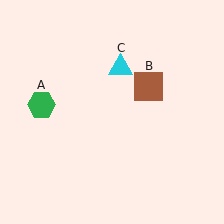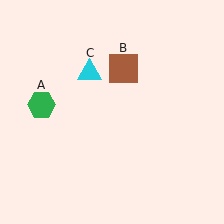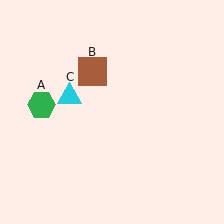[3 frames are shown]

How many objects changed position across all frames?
2 objects changed position: brown square (object B), cyan triangle (object C).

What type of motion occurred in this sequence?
The brown square (object B), cyan triangle (object C) rotated counterclockwise around the center of the scene.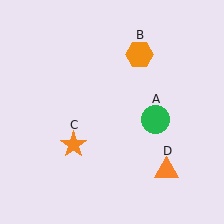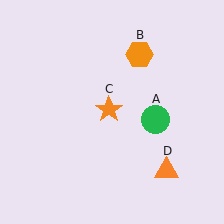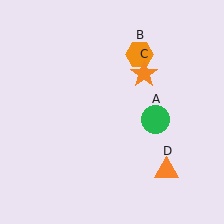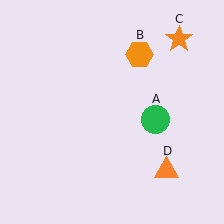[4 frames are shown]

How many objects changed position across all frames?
1 object changed position: orange star (object C).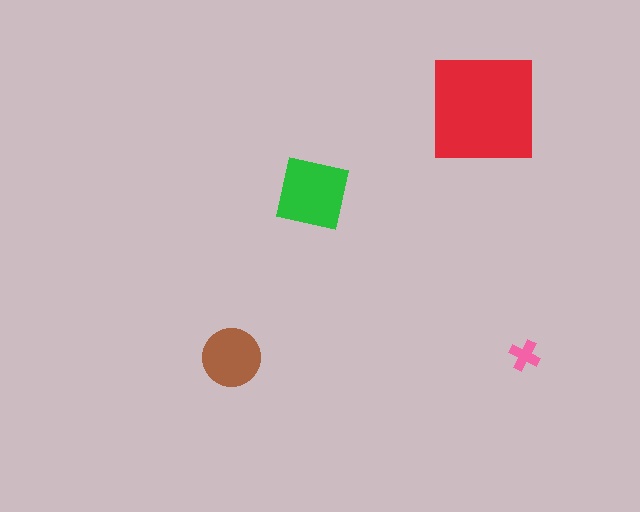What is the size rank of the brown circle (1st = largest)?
3rd.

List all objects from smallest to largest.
The pink cross, the brown circle, the green square, the red square.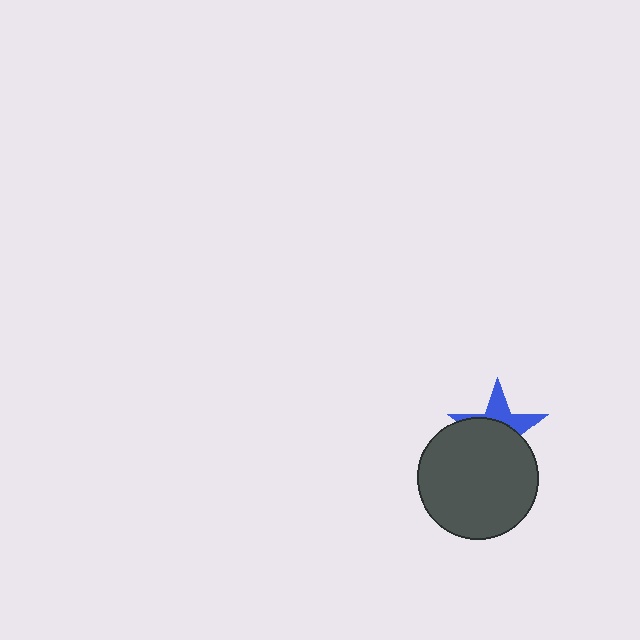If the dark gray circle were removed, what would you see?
You would see the complete blue star.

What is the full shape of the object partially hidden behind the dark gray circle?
The partially hidden object is a blue star.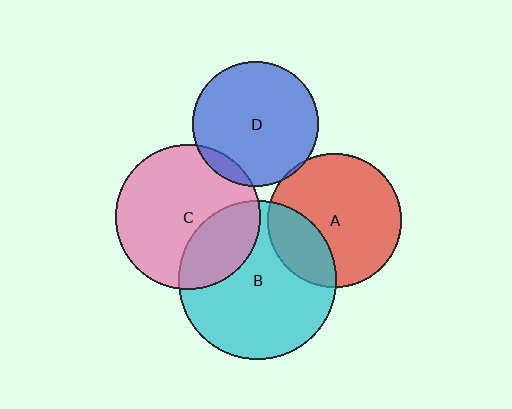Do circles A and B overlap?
Yes.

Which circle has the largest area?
Circle B (cyan).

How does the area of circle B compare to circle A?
Approximately 1.4 times.